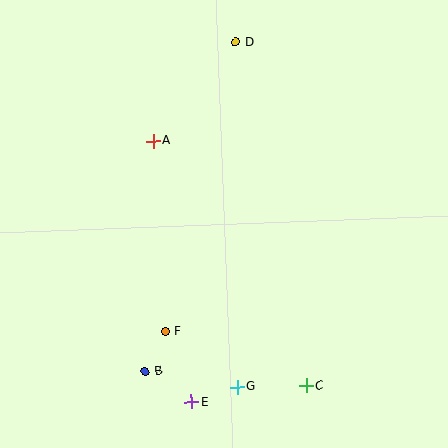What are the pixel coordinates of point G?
Point G is at (237, 387).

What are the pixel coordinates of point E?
Point E is at (191, 402).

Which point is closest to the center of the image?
Point A at (153, 141) is closest to the center.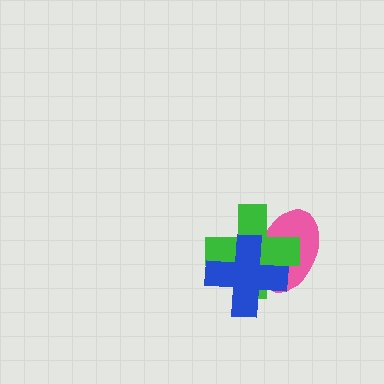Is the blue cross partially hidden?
No, no other shape covers it.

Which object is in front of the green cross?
The blue cross is in front of the green cross.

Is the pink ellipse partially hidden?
Yes, it is partially covered by another shape.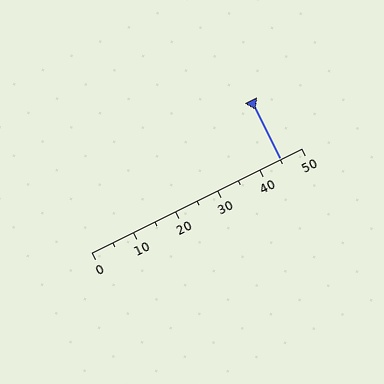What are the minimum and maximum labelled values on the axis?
The axis runs from 0 to 50.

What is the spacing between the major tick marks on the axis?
The major ticks are spaced 10 apart.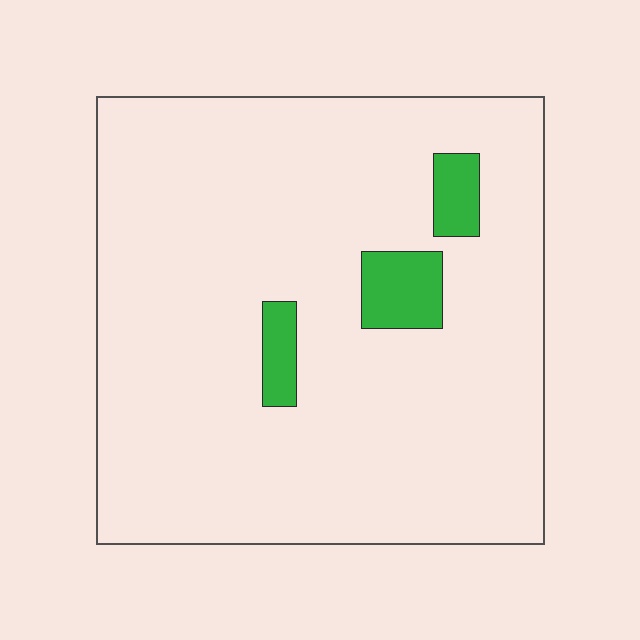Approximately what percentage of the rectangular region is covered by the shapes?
Approximately 5%.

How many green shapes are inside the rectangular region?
3.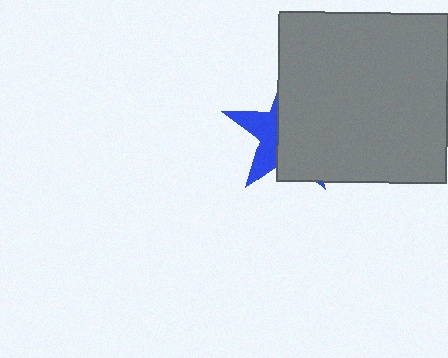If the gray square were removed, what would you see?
You would see the complete blue star.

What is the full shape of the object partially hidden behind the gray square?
The partially hidden object is a blue star.